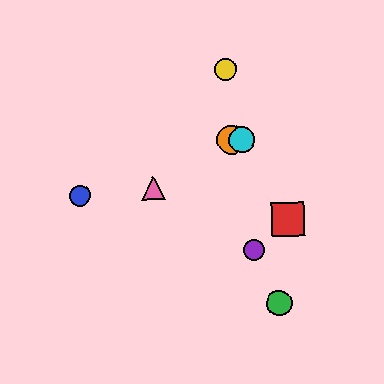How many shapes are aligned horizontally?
2 shapes (the orange circle, the cyan circle) are aligned horizontally.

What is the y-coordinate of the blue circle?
The blue circle is at y≈196.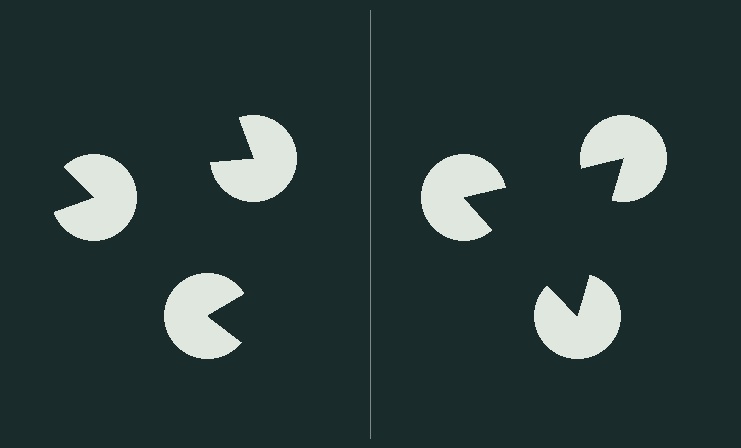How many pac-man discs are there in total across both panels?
6 — 3 on each side.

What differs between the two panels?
The pac-man discs are positioned identically on both sides; only the wedge orientations differ. On the right they align to a triangle; on the left they are misaligned.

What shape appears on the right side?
An illusory triangle.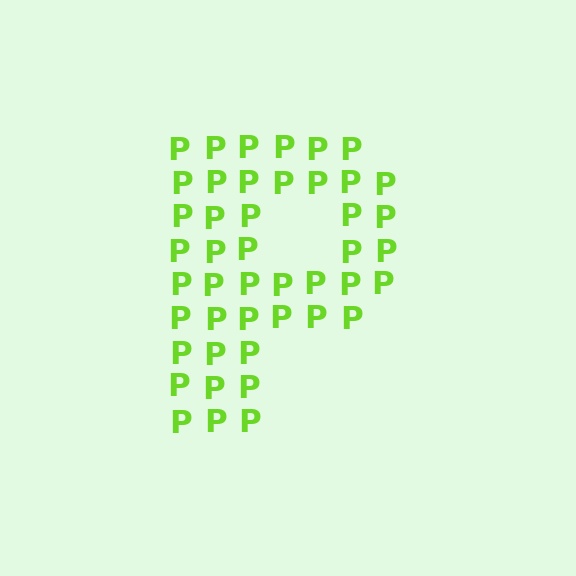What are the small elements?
The small elements are letter P's.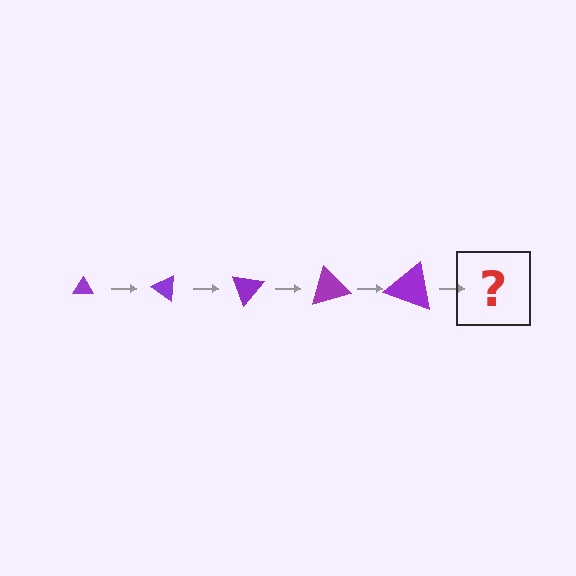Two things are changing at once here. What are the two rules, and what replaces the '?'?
The two rules are that the triangle grows larger each step and it rotates 35 degrees each step. The '?' should be a triangle, larger than the previous one and rotated 175 degrees from the start.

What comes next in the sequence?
The next element should be a triangle, larger than the previous one and rotated 175 degrees from the start.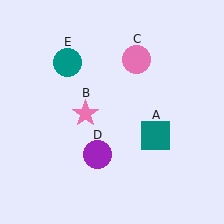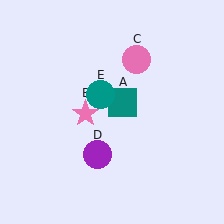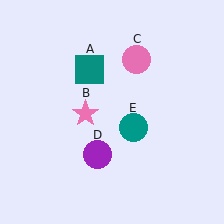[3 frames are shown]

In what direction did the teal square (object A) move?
The teal square (object A) moved up and to the left.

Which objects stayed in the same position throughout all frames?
Pink star (object B) and pink circle (object C) and purple circle (object D) remained stationary.